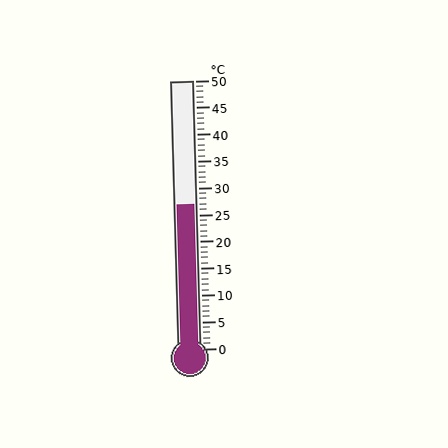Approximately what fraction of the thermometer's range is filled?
The thermometer is filled to approximately 55% of its range.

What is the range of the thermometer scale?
The thermometer scale ranges from 0°C to 50°C.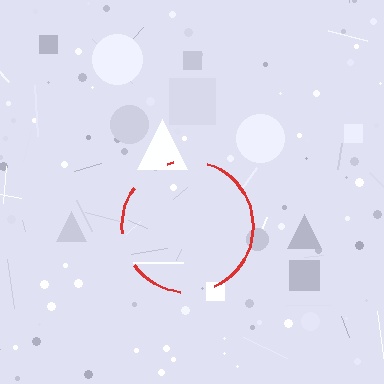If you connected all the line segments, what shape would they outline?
They would outline a circle.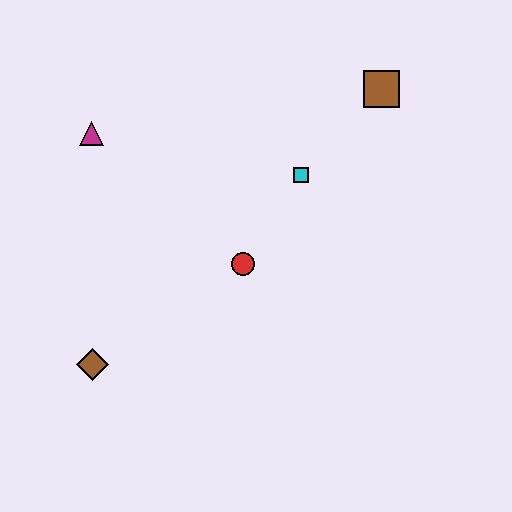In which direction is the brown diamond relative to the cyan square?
The brown diamond is to the left of the cyan square.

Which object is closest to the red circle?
The cyan square is closest to the red circle.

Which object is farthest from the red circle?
The brown square is farthest from the red circle.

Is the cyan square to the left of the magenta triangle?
No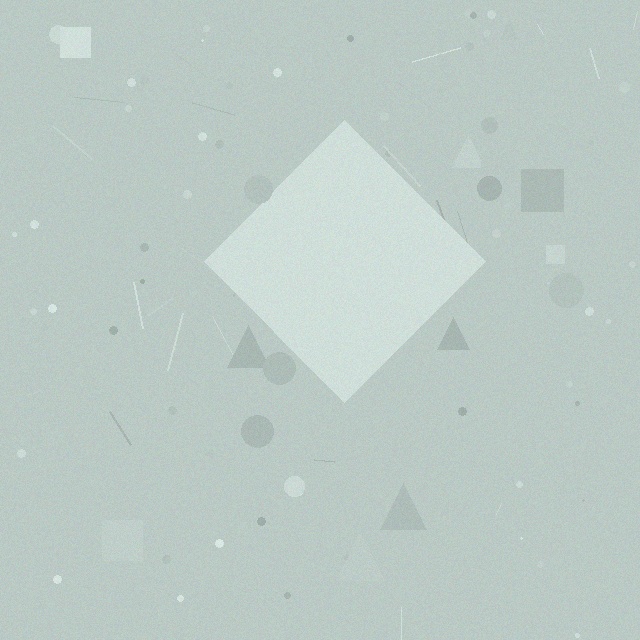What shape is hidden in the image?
A diamond is hidden in the image.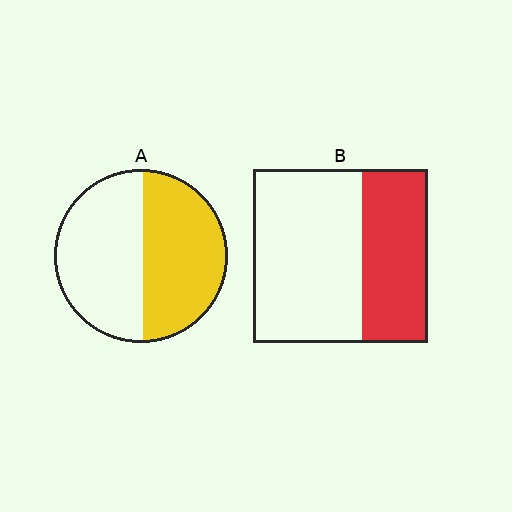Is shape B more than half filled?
No.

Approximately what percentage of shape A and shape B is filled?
A is approximately 50% and B is approximately 40%.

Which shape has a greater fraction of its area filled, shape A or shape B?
Shape A.